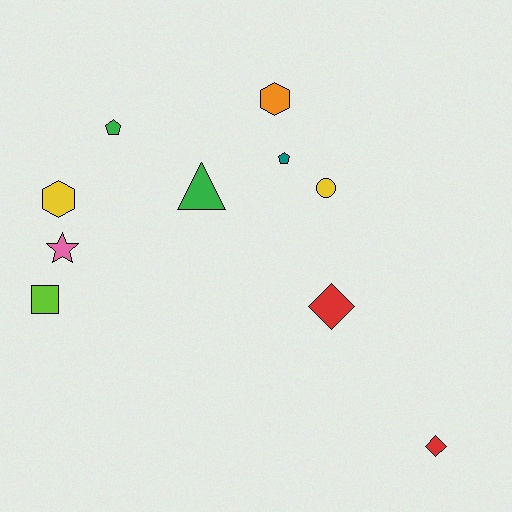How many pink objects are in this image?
There is 1 pink object.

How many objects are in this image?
There are 10 objects.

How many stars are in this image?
There is 1 star.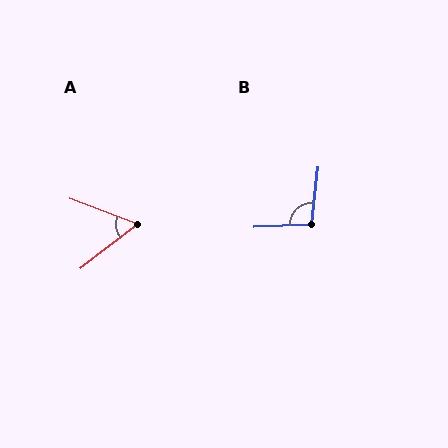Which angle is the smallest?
A, at approximately 58 degrees.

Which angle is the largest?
B, at approximately 99 degrees.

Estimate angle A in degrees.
Approximately 58 degrees.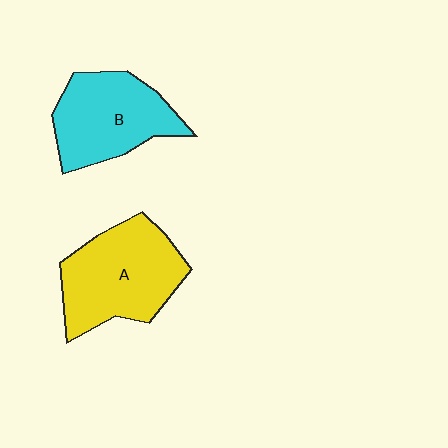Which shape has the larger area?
Shape A (yellow).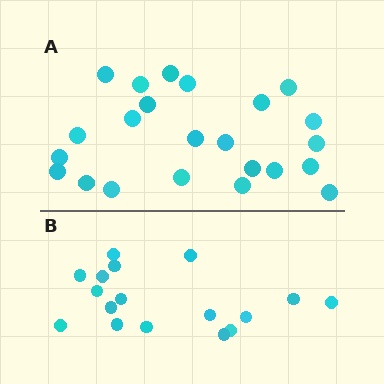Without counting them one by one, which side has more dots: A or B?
Region A (the top region) has more dots.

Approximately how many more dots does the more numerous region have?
Region A has about 6 more dots than region B.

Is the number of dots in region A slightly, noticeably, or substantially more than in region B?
Region A has noticeably more, but not dramatically so. The ratio is roughly 1.4 to 1.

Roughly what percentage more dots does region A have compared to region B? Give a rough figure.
About 35% more.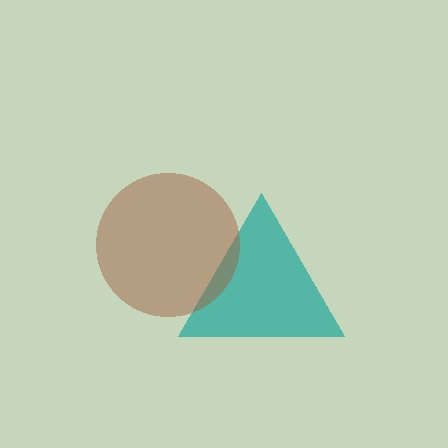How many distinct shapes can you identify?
There are 2 distinct shapes: a teal triangle, a brown circle.